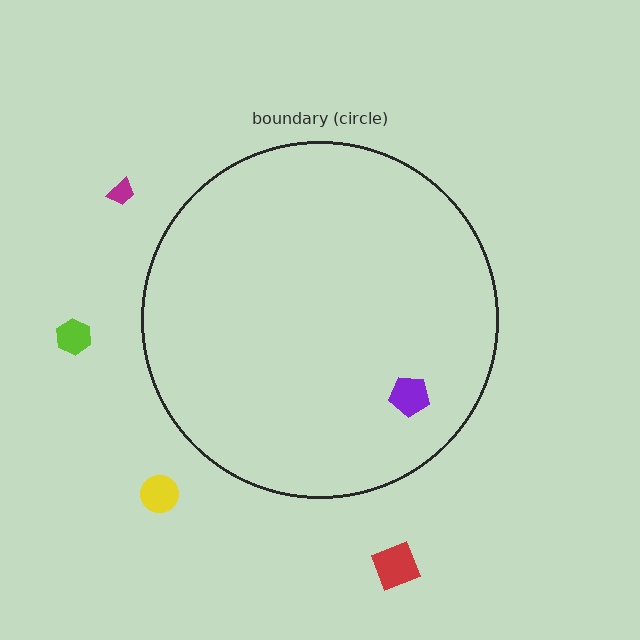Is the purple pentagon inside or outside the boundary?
Inside.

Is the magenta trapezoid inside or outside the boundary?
Outside.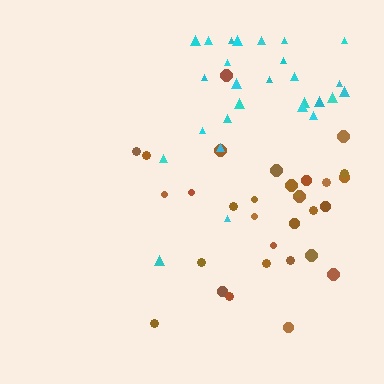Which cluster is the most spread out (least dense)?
Brown.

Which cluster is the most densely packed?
Cyan.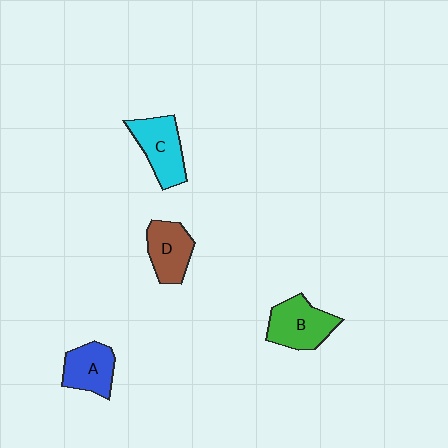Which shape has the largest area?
Shape B (green).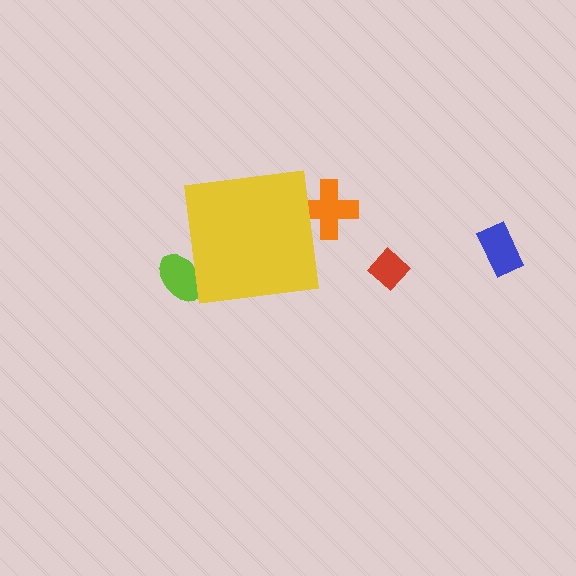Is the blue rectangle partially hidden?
No, the blue rectangle is fully visible.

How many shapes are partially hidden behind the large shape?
2 shapes are partially hidden.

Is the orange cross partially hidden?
Yes, the orange cross is partially hidden behind the yellow square.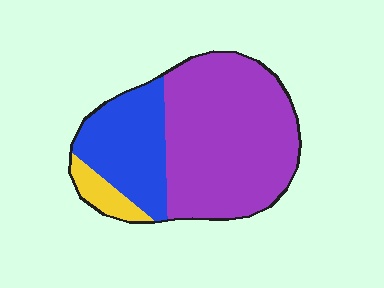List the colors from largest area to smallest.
From largest to smallest: purple, blue, yellow.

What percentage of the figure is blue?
Blue takes up about one quarter (1/4) of the figure.